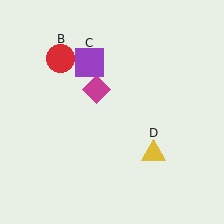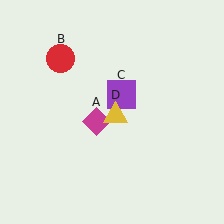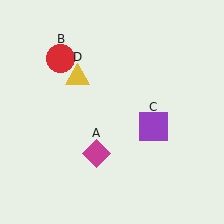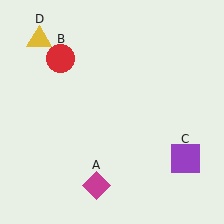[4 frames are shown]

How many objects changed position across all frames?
3 objects changed position: magenta diamond (object A), purple square (object C), yellow triangle (object D).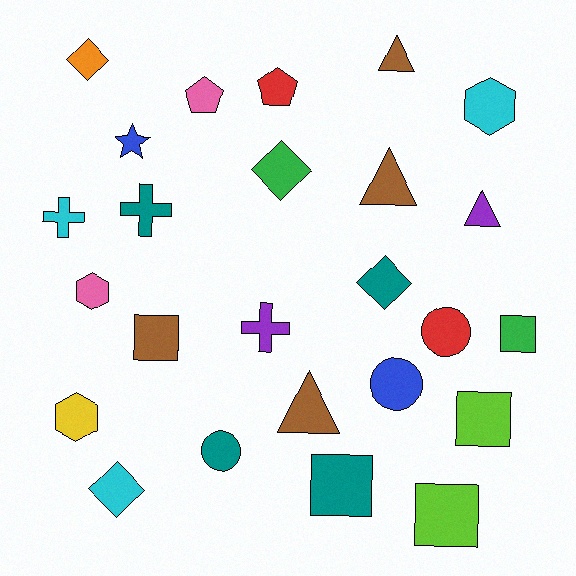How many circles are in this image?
There are 3 circles.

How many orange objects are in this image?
There is 1 orange object.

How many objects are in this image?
There are 25 objects.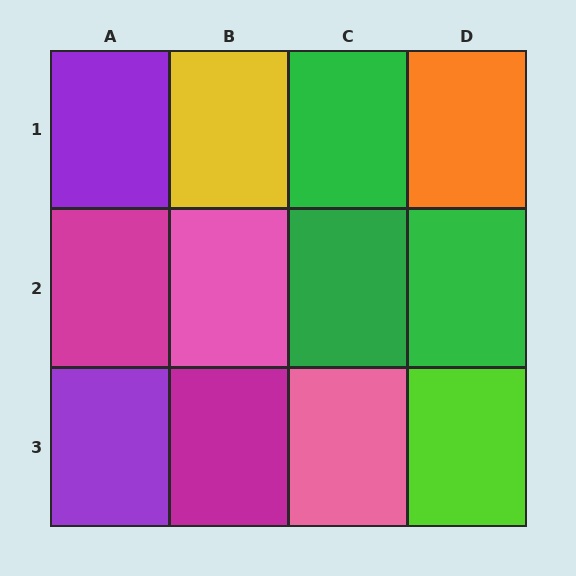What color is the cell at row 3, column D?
Lime.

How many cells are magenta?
2 cells are magenta.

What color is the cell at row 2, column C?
Green.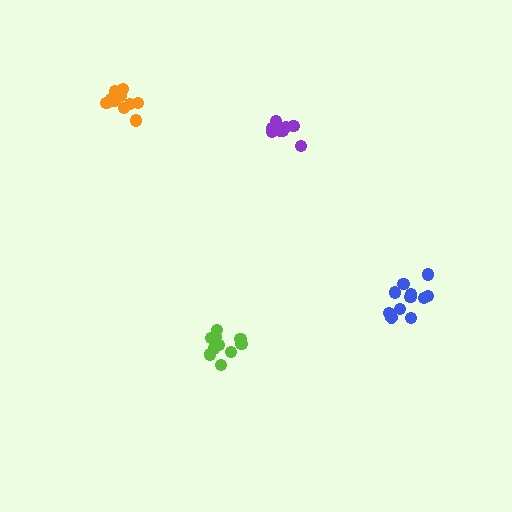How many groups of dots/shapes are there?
There are 4 groups.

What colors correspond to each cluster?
The clusters are colored: purple, blue, orange, lime.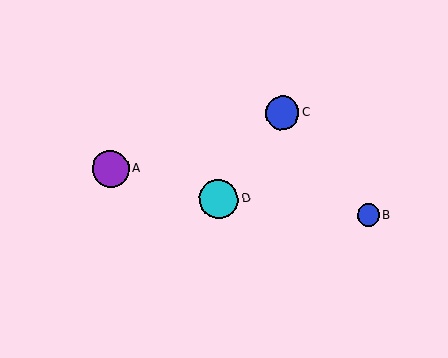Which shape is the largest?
The cyan circle (labeled D) is the largest.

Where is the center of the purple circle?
The center of the purple circle is at (110, 169).